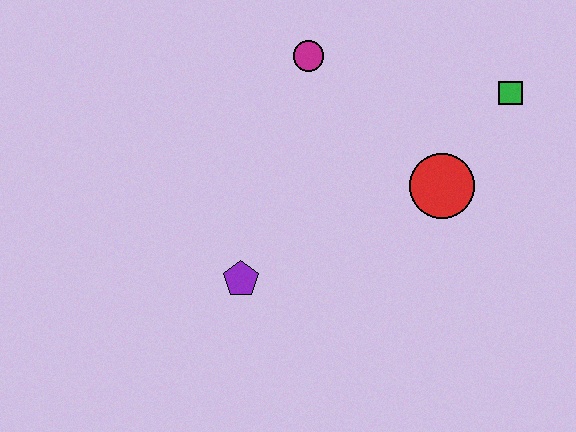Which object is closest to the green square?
The red circle is closest to the green square.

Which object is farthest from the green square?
The purple pentagon is farthest from the green square.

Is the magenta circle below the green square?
No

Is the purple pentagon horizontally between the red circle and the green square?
No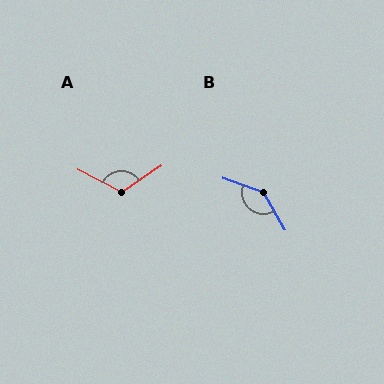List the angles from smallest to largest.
A (118°), B (140°).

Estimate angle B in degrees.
Approximately 140 degrees.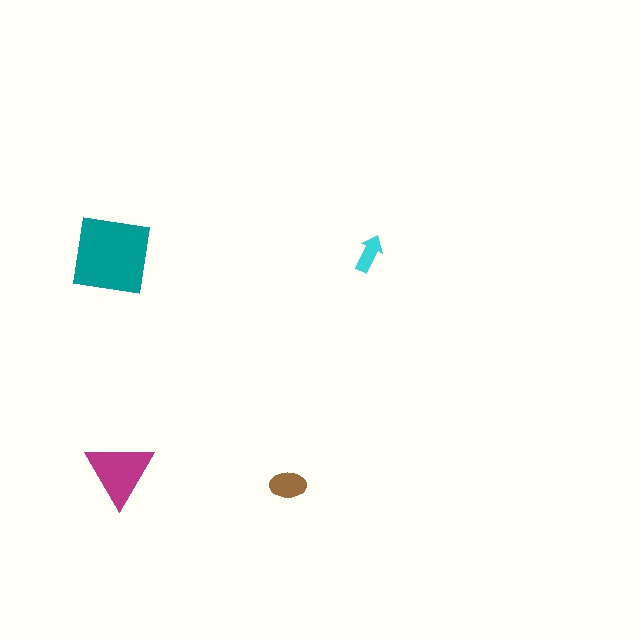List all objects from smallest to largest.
The cyan arrow, the brown ellipse, the magenta triangle, the teal square.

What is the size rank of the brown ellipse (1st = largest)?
3rd.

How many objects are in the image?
There are 4 objects in the image.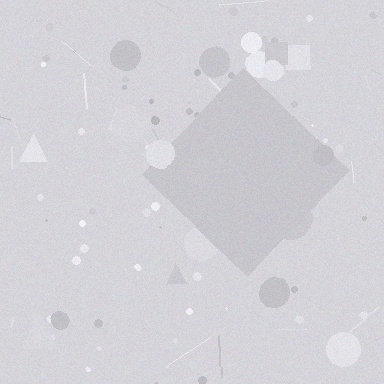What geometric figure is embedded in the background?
A diamond is embedded in the background.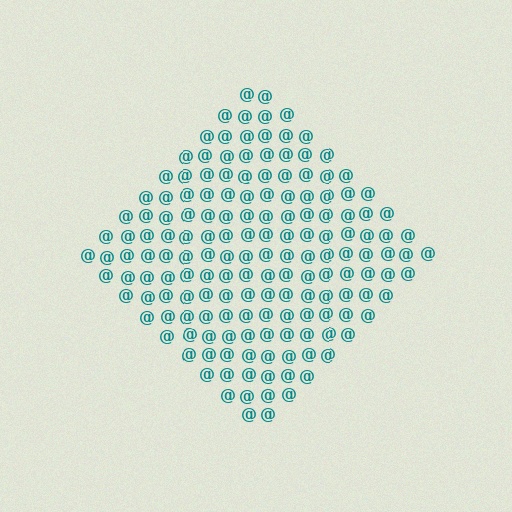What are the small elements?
The small elements are at signs.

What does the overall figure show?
The overall figure shows a diamond.